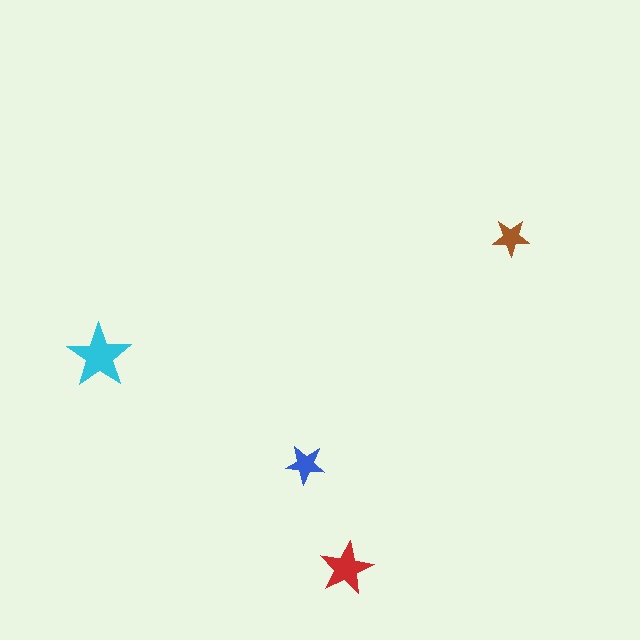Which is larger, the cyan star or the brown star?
The cyan one.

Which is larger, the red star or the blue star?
The red one.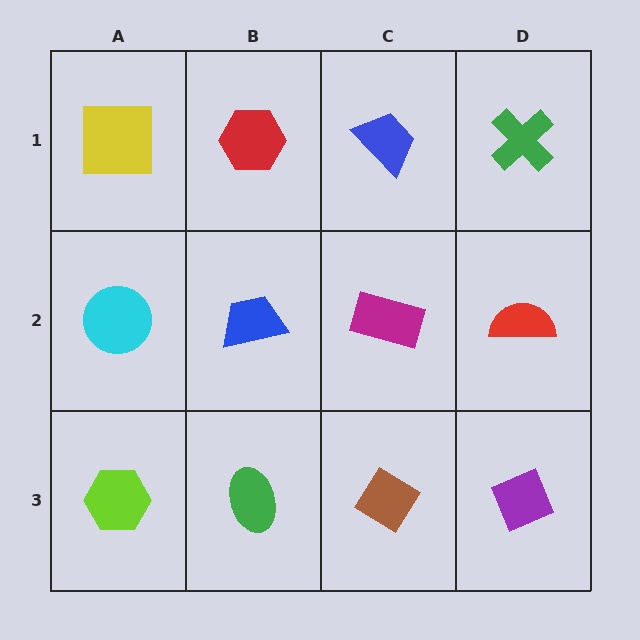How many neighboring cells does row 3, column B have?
3.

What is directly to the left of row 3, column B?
A lime hexagon.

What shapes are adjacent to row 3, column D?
A red semicircle (row 2, column D), a brown diamond (row 3, column C).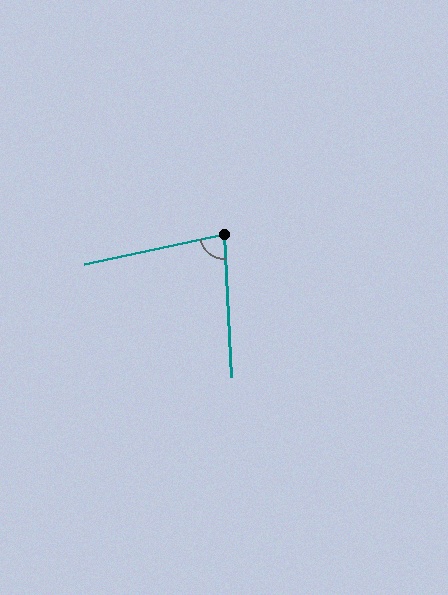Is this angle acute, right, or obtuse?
It is acute.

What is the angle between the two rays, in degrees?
Approximately 81 degrees.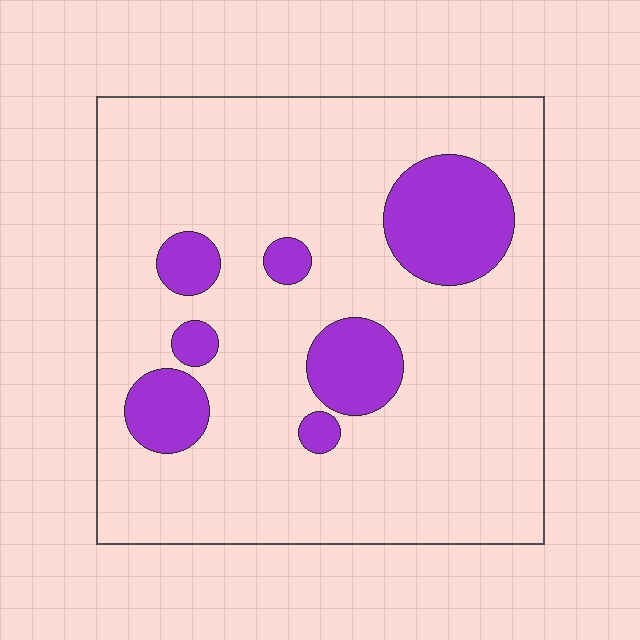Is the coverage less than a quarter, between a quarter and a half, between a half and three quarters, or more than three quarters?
Less than a quarter.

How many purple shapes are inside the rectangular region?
7.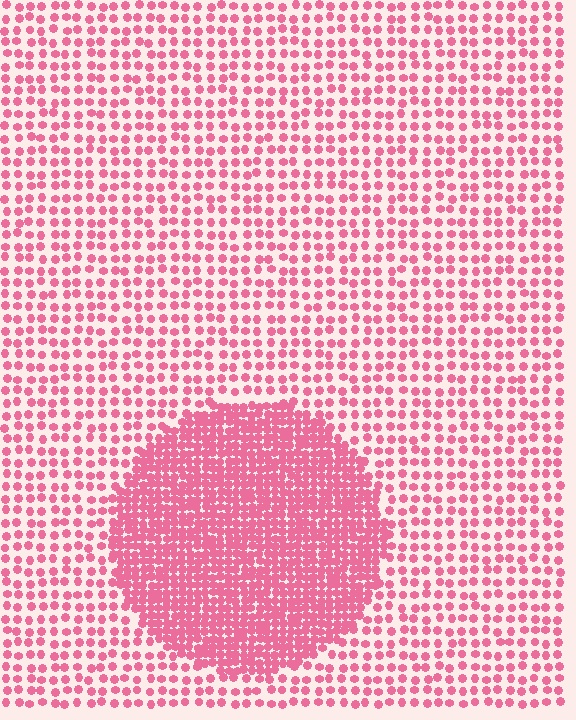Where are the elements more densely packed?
The elements are more densely packed inside the circle boundary.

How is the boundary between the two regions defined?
The boundary is defined by a change in element density (approximately 2.4x ratio). All elements are the same color, size, and shape.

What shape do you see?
I see a circle.